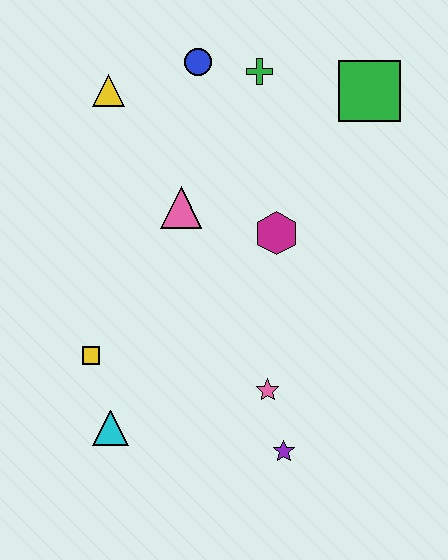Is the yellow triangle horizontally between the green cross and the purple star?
No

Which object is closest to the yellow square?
The cyan triangle is closest to the yellow square.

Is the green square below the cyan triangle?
No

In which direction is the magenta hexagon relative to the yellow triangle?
The magenta hexagon is to the right of the yellow triangle.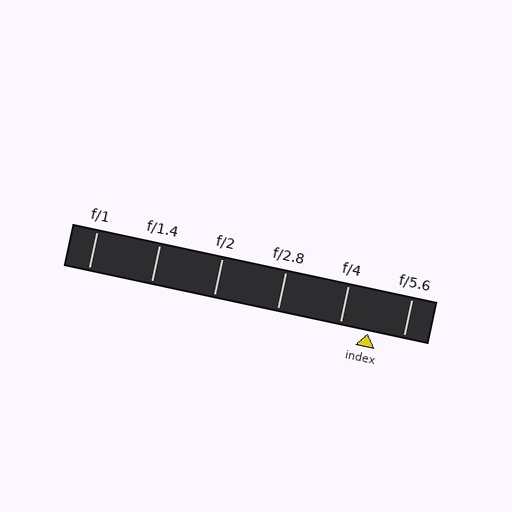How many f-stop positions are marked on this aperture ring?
There are 6 f-stop positions marked.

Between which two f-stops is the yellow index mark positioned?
The index mark is between f/4 and f/5.6.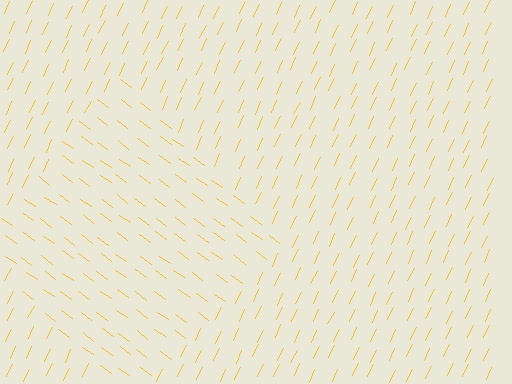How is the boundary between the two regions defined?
The boundary is defined purely by a change in line orientation (approximately 79 degrees difference). All lines are the same color and thickness.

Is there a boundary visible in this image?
Yes, there is a texture boundary formed by a change in line orientation.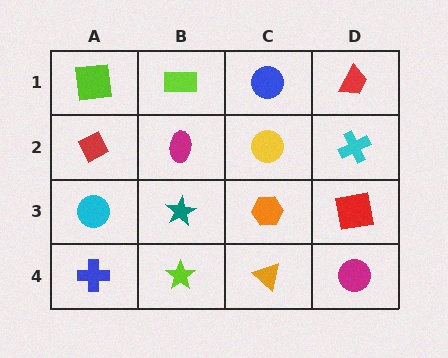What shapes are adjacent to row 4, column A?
A cyan circle (row 3, column A), a lime star (row 4, column B).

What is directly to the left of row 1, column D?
A blue circle.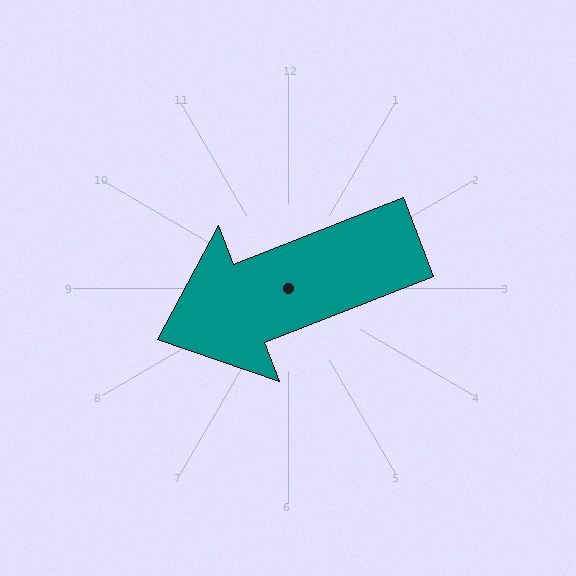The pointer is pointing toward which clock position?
Roughly 8 o'clock.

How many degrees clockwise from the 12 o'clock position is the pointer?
Approximately 249 degrees.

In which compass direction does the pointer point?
West.